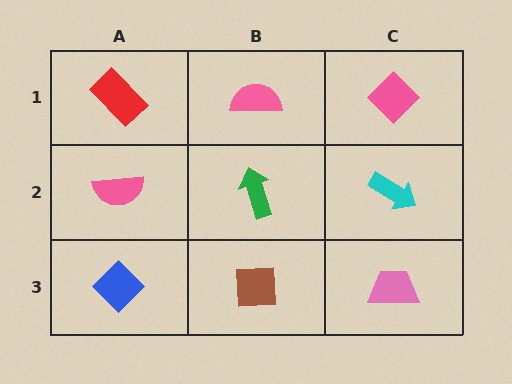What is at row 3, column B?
A brown square.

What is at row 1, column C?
A pink diamond.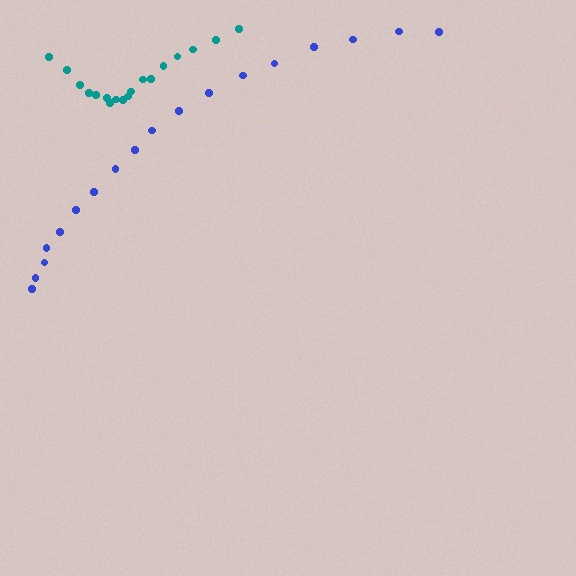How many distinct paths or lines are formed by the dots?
There are 2 distinct paths.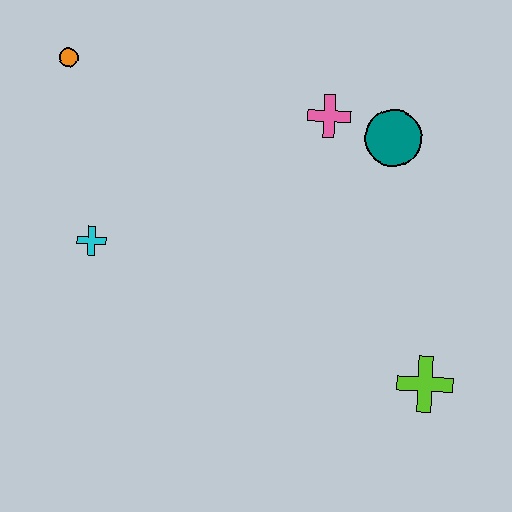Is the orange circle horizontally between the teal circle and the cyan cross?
No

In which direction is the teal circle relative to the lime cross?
The teal circle is above the lime cross.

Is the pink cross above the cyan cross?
Yes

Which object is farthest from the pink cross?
The lime cross is farthest from the pink cross.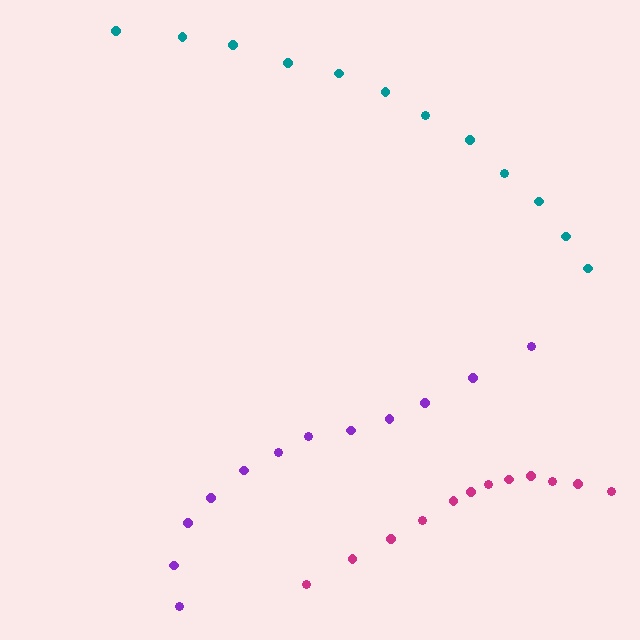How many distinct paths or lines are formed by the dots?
There are 3 distinct paths.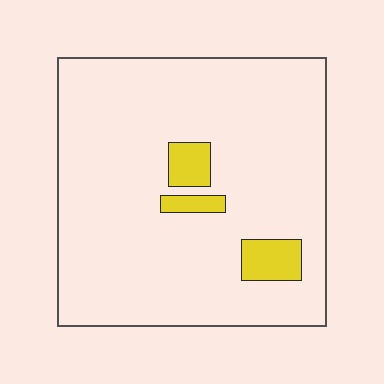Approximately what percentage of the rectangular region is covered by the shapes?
Approximately 10%.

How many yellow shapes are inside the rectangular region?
3.